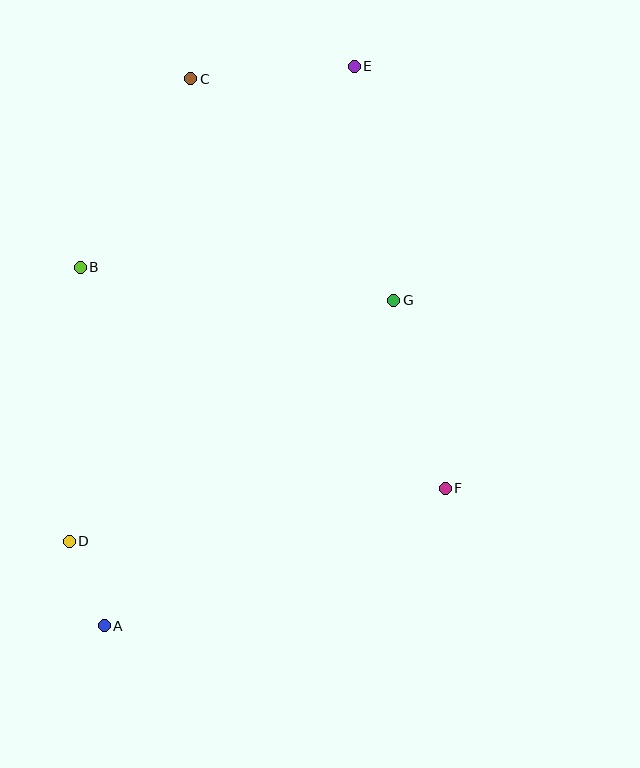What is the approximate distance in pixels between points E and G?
The distance between E and G is approximately 237 pixels.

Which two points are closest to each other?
Points A and D are closest to each other.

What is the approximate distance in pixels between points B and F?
The distance between B and F is approximately 427 pixels.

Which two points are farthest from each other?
Points A and E are farthest from each other.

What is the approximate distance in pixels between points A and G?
The distance between A and G is approximately 435 pixels.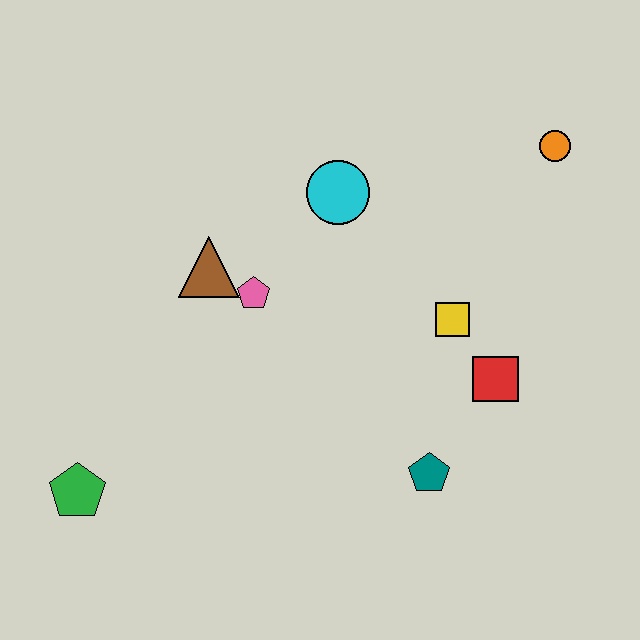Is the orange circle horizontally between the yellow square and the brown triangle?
No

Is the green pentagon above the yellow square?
No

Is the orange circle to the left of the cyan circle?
No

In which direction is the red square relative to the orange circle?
The red square is below the orange circle.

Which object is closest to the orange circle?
The yellow square is closest to the orange circle.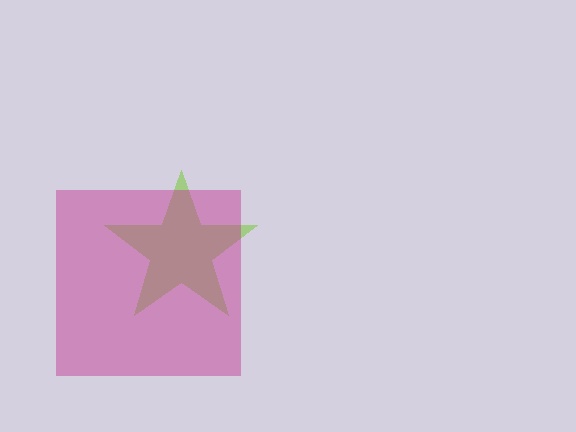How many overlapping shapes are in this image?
There are 2 overlapping shapes in the image.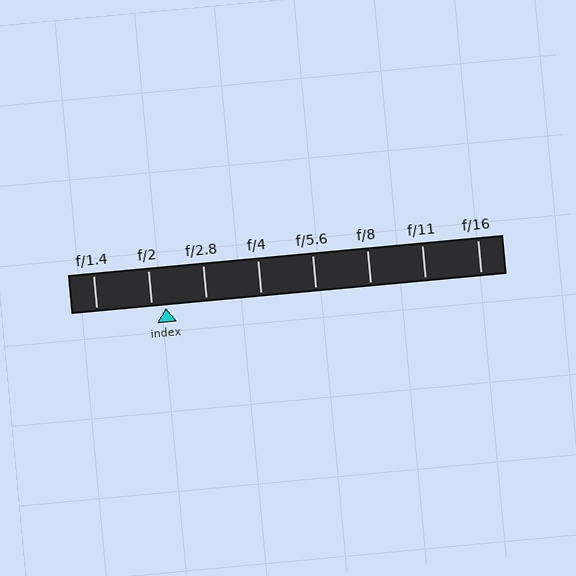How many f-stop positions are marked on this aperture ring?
There are 8 f-stop positions marked.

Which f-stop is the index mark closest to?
The index mark is closest to f/2.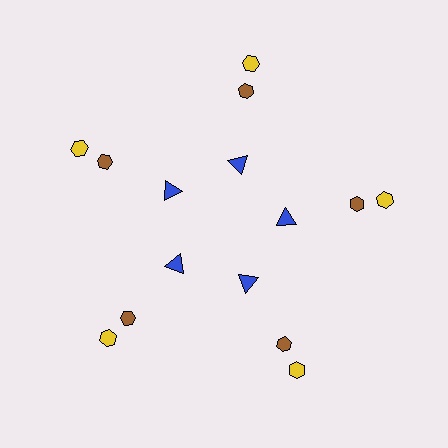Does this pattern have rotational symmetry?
Yes, this pattern has 5-fold rotational symmetry. It looks the same after rotating 72 degrees around the center.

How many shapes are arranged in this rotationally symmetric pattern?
There are 15 shapes, arranged in 5 groups of 3.